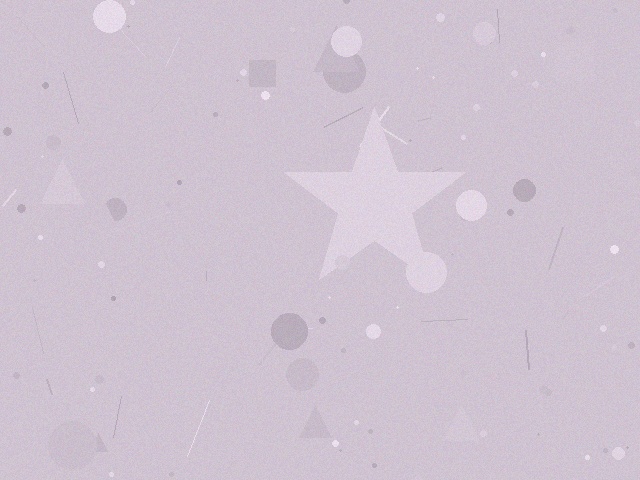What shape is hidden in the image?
A star is hidden in the image.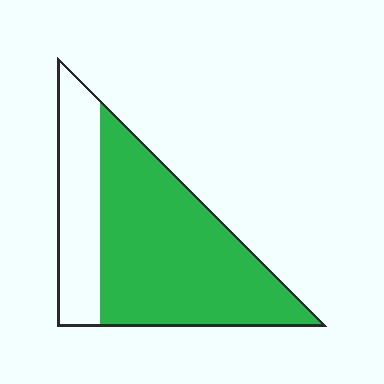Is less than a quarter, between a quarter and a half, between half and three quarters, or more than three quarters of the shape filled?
Between half and three quarters.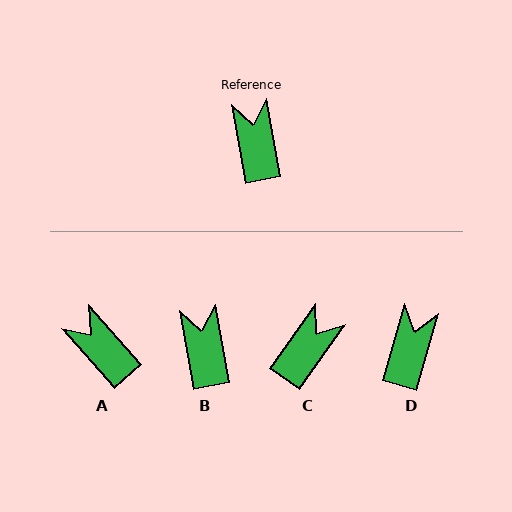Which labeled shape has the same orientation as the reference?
B.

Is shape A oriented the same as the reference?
No, it is off by about 32 degrees.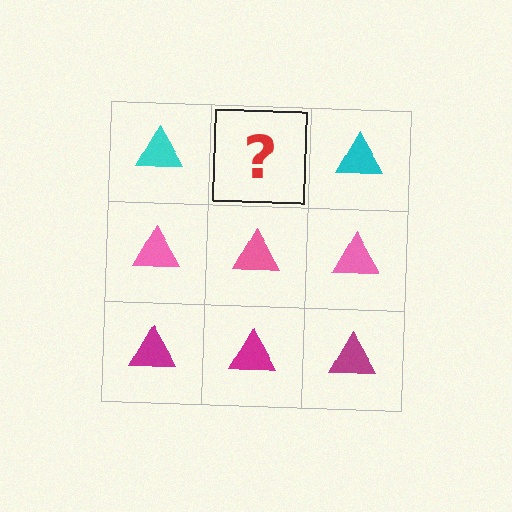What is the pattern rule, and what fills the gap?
The rule is that each row has a consistent color. The gap should be filled with a cyan triangle.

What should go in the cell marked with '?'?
The missing cell should contain a cyan triangle.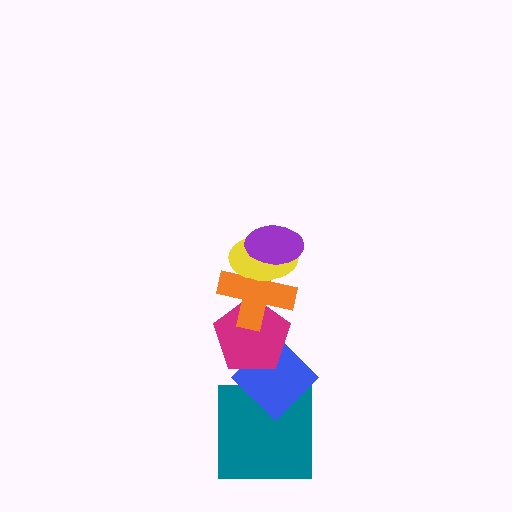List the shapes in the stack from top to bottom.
From top to bottom: the purple ellipse, the yellow ellipse, the orange cross, the magenta pentagon, the blue diamond, the teal square.